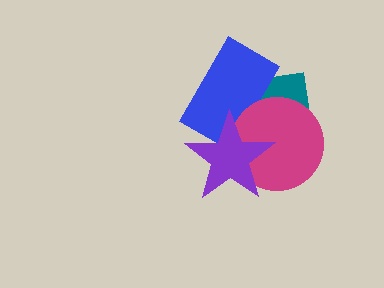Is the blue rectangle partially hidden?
Yes, it is partially covered by another shape.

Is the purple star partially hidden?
No, no other shape covers it.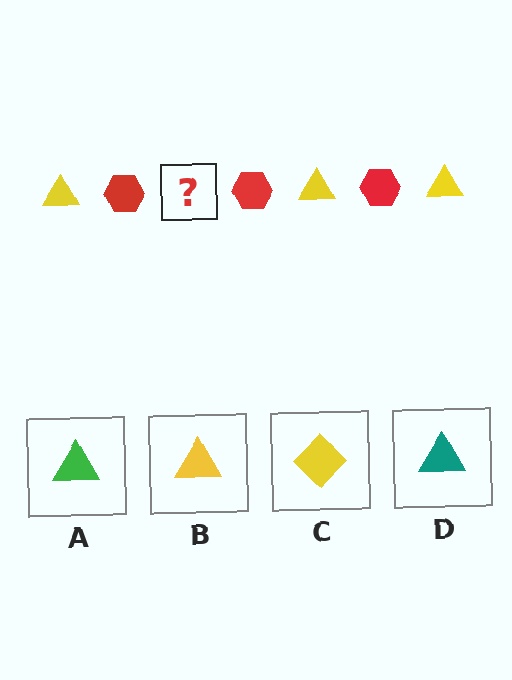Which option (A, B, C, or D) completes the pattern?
B.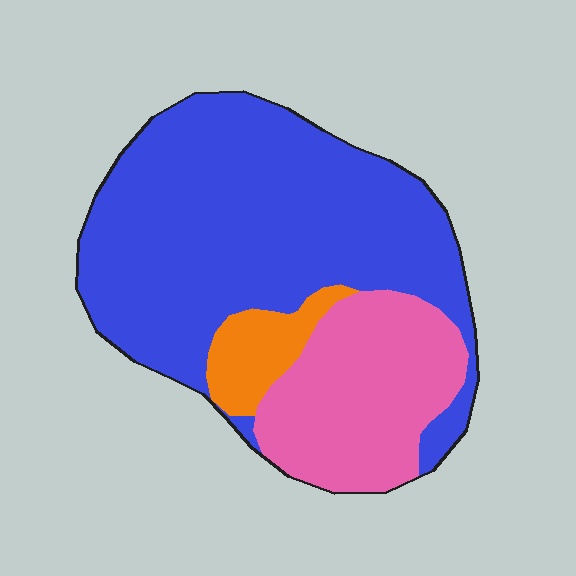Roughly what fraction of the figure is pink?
Pink covers around 25% of the figure.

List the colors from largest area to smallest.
From largest to smallest: blue, pink, orange.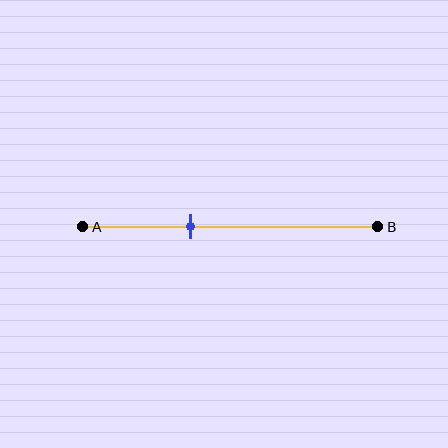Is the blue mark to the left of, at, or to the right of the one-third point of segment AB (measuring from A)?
The blue mark is to the right of the one-third point of segment AB.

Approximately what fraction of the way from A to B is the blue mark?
The blue mark is approximately 35% of the way from A to B.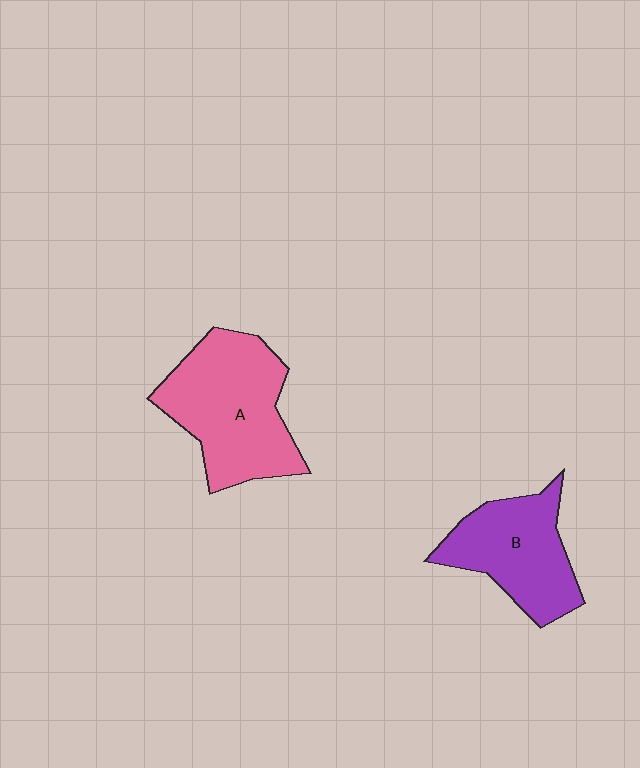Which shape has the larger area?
Shape A (pink).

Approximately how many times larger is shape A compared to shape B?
Approximately 1.3 times.